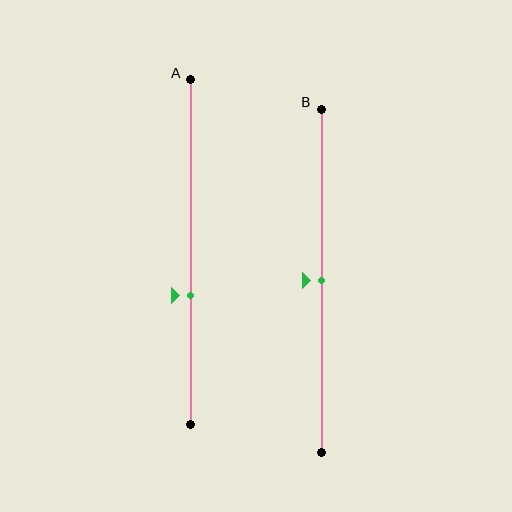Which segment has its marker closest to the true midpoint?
Segment B has its marker closest to the true midpoint.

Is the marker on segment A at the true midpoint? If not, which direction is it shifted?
No, the marker on segment A is shifted downward by about 13% of the segment length.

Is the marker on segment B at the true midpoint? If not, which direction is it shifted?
Yes, the marker on segment B is at the true midpoint.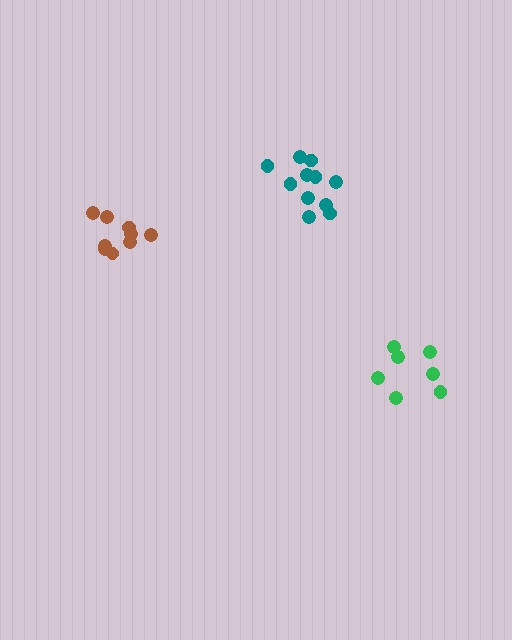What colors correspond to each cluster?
The clusters are colored: brown, teal, green.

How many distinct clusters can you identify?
There are 3 distinct clusters.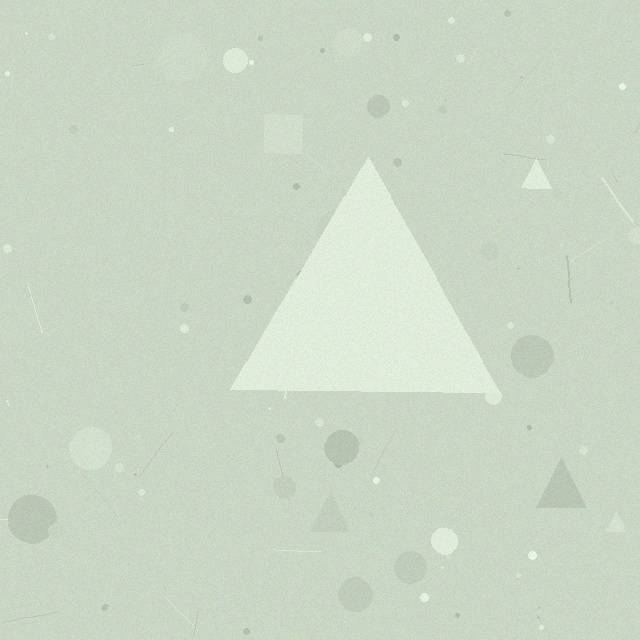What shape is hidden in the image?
A triangle is hidden in the image.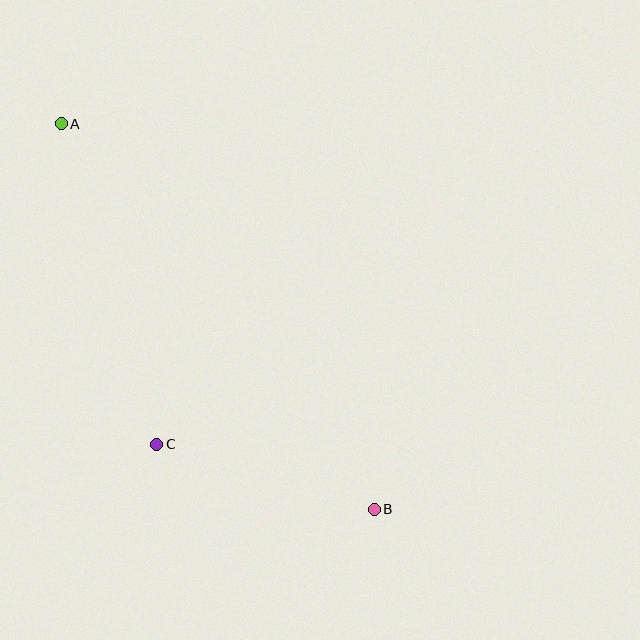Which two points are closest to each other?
Points B and C are closest to each other.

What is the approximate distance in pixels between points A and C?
The distance between A and C is approximately 335 pixels.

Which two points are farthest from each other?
Points A and B are farthest from each other.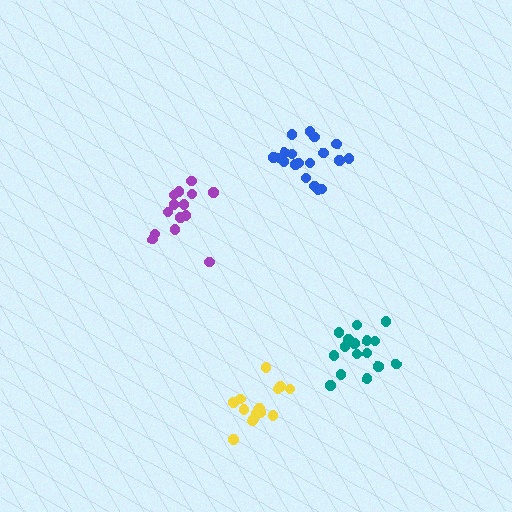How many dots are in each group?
Group 1: 19 dots, Group 2: 16 dots, Group 3: 14 dots, Group 4: 14 dots (63 total).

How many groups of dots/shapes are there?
There are 4 groups.